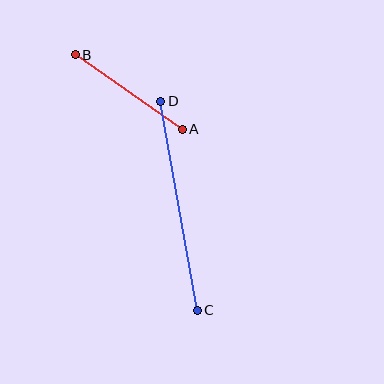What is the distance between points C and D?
The distance is approximately 212 pixels.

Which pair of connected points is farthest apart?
Points C and D are farthest apart.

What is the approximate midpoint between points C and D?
The midpoint is at approximately (179, 206) pixels.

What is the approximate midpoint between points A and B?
The midpoint is at approximately (129, 92) pixels.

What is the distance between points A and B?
The distance is approximately 130 pixels.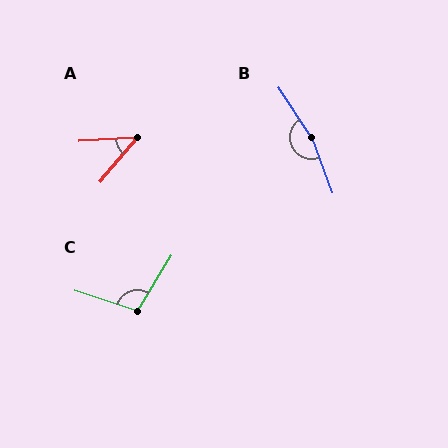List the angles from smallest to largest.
A (47°), C (103°), B (168°).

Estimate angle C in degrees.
Approximately 103 degrees.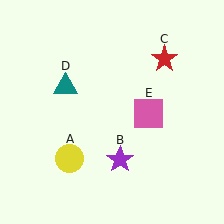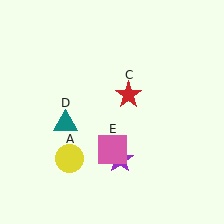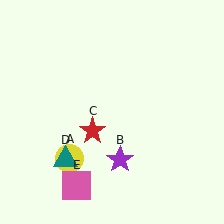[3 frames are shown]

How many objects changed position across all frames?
3 objects changed position: red star (object C), teal triangle (object D), pink square (object E).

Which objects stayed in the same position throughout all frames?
Yellow circle (object A) and purple star (object B) remained stationary.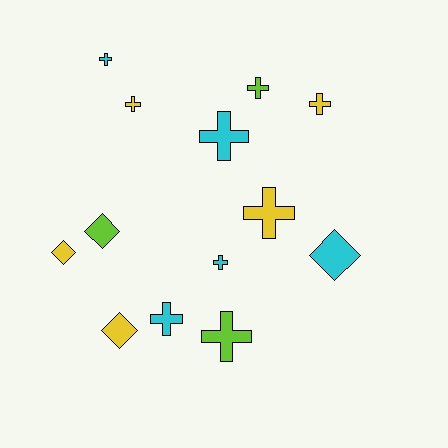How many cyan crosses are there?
There are 4 cyan crosses.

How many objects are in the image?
There are 13 objects.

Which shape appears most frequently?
Cross, with 9 objects.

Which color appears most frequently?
Yellow, with 5 objects.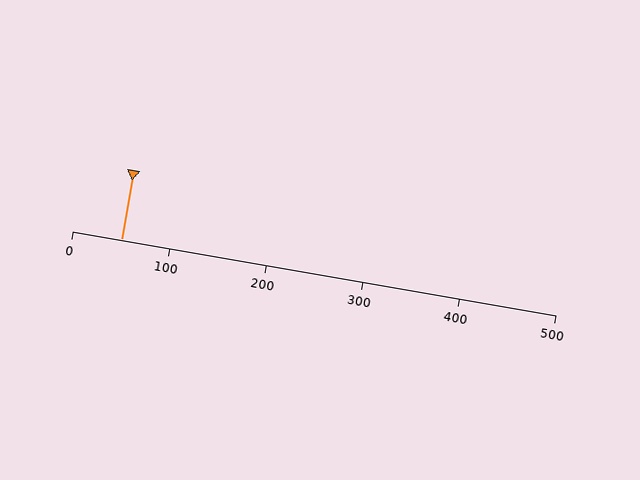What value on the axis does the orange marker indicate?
The marker indicates approximately 50.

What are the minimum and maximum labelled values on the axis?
The axis runs from 0 to 500.